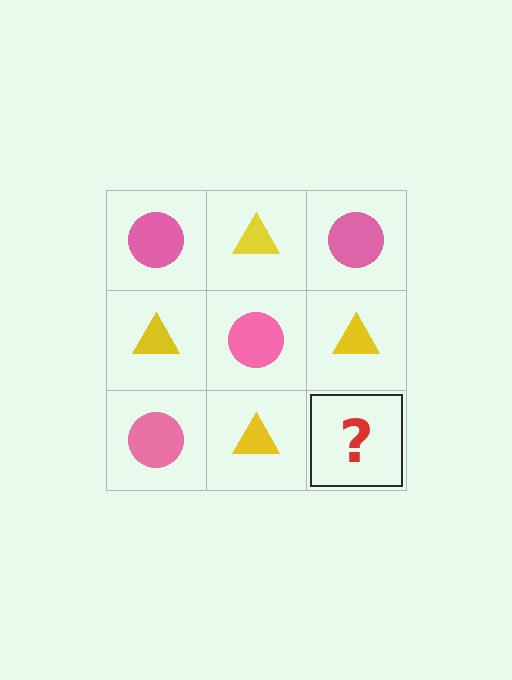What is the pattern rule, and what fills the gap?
The rule is that it alternates pink circle and yellow triangle in a checkerboard pattern. The gap should be filled with a pink circle.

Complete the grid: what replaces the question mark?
The question mark should be replaced with a pink circle.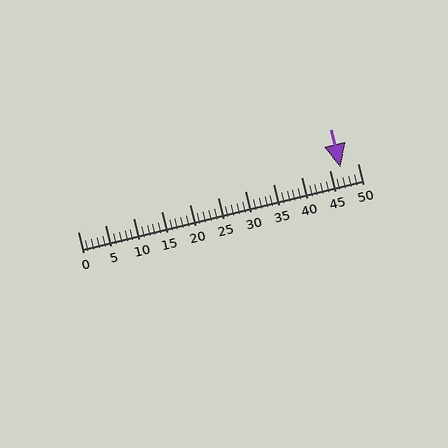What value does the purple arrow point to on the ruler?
The purple arrow points to approximately 47.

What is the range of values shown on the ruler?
The ruler shows values from 0 to 50.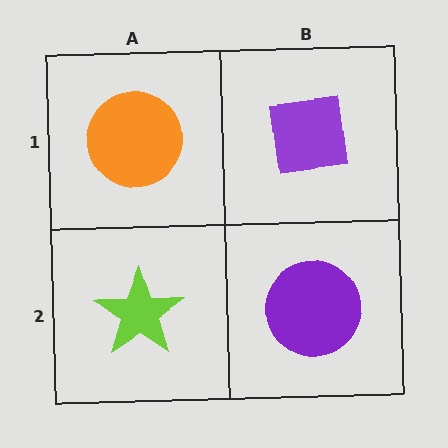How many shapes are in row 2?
2 shapes.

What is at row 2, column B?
A purple circle.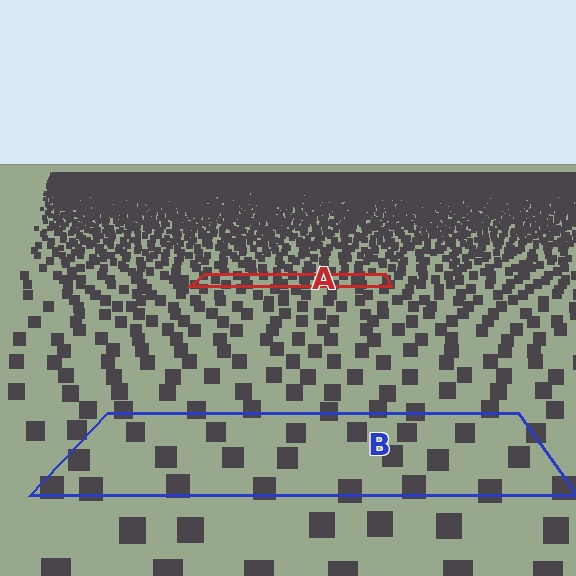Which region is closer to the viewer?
Region B is closer. The texture elements there are larger and more spread out.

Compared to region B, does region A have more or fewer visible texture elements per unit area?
Region A has more texture elements per unit area — they are packed more densely because it is farther away.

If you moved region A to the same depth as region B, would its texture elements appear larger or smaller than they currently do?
They would appear larger. At a closer depth, the same texture elements are projected at a bigger on-screen size.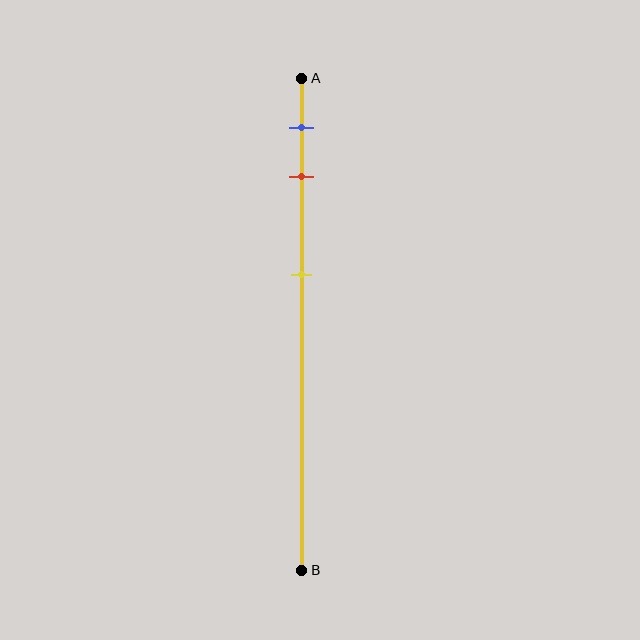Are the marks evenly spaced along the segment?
No, the marks are not evenly spaced.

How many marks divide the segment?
There are 3 marks dividing the segment.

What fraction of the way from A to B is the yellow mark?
The yellow mark is approximately 40% (0.4) of the way from A to B.